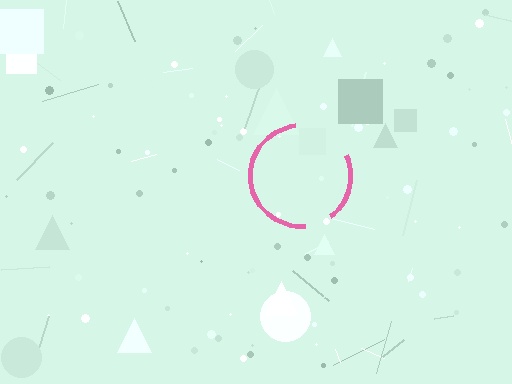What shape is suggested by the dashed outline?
The dashed outline suggests a circle.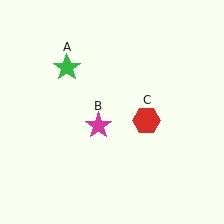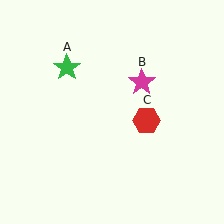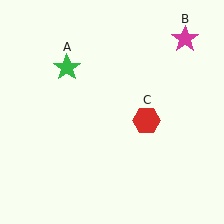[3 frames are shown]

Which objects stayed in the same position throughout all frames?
Green star (object A) and red hexagon (object C) remained stationary.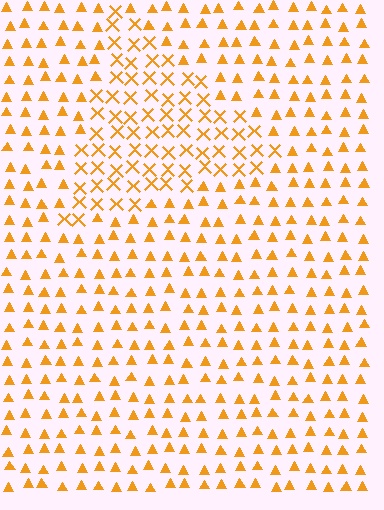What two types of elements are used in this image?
The image uses X marks inside the triangle region and triangles outside it.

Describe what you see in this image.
The image is filled with small orange elements arranged in a uniform grid. A triangle-shaped region contains X marks, while the surrounding area contains triangles. The boundary is defined purely by the change in element shape.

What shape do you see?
I see a triangle.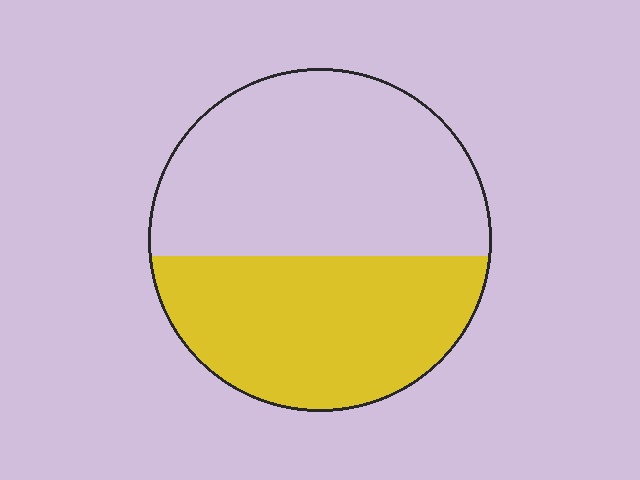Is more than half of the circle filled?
No.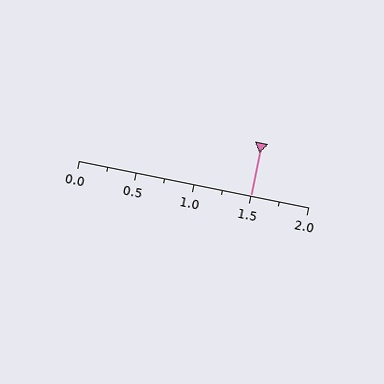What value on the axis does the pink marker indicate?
The marker indicates approximately 1.5.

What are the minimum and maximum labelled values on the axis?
The axis runs from 0.0 to 2.0.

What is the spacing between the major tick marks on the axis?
The major ticks are spaced 0.5 apart.